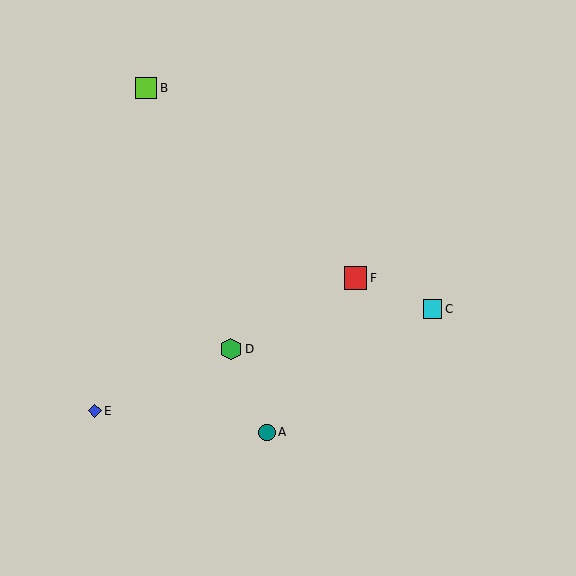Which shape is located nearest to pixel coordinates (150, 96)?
The lime square (labeled B) at (146, 88) is nearest to that location.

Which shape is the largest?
The red square (labeled F) is the largest.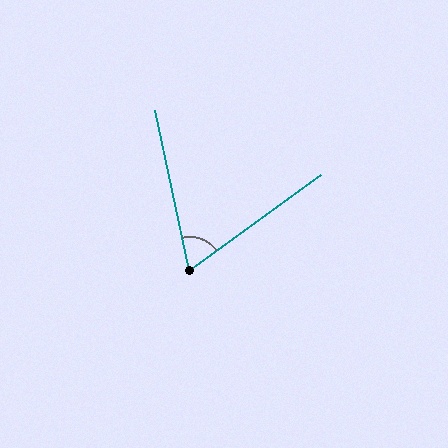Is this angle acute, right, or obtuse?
It is acute.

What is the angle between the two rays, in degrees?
Approximately 66 degrees.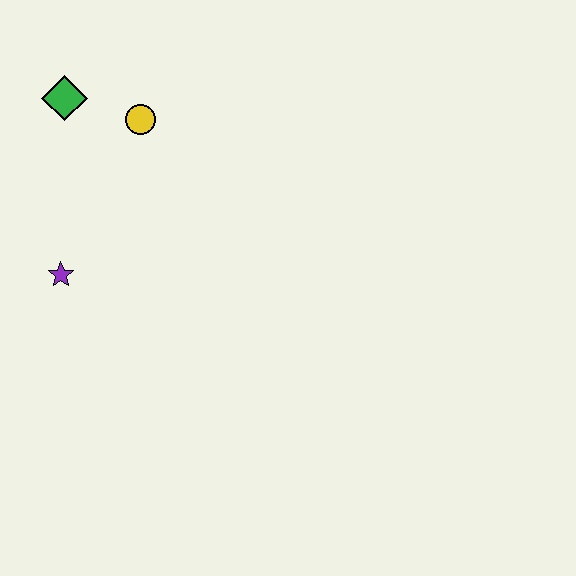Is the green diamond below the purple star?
No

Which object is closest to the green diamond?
The yellow circle is closest to the green diamond.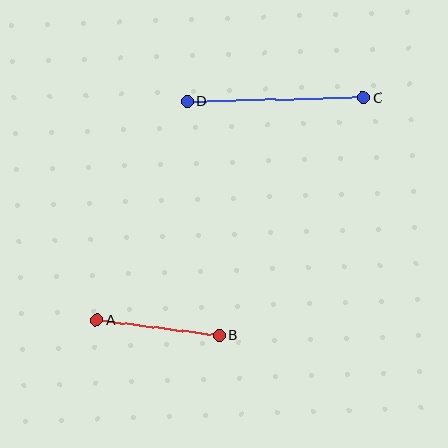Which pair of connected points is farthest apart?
Points C and D are farthest apart.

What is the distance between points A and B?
The distance is approximately 123 pixels.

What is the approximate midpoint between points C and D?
The midpoint is at approximately (275, 100) pixels.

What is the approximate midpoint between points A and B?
The midpoint is at approximately (158, 328) pixels.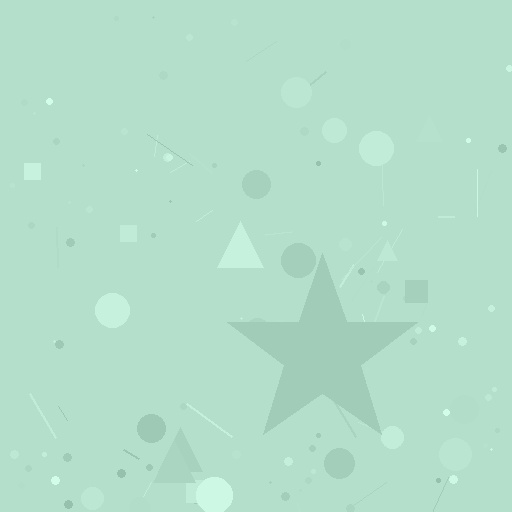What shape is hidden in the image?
A star is hidden in the image.